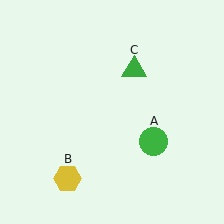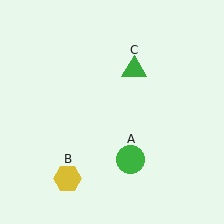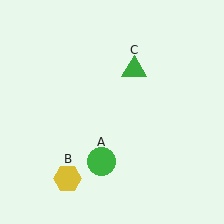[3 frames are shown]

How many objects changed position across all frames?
1 object changed position: green circle (object A).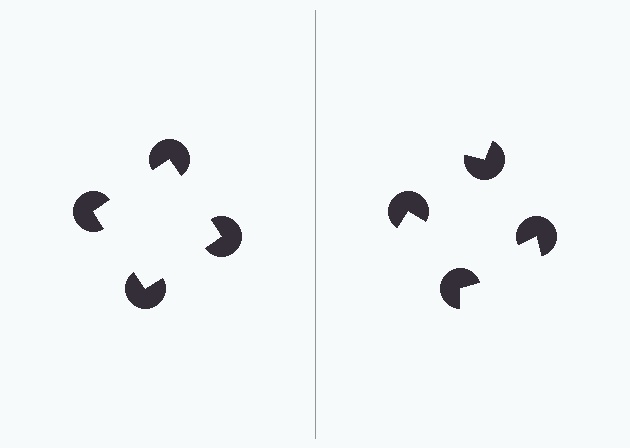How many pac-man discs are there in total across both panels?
8 — 4 on each side.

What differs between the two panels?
The pac-man discs are positioned identically on both sides; only the wedge orientations differ. On the left they align to a square; on the right they are misaligned.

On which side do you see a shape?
An illusory square appears on the left side. On the right side the wedge cuts are rotated, so no coherent shape forms.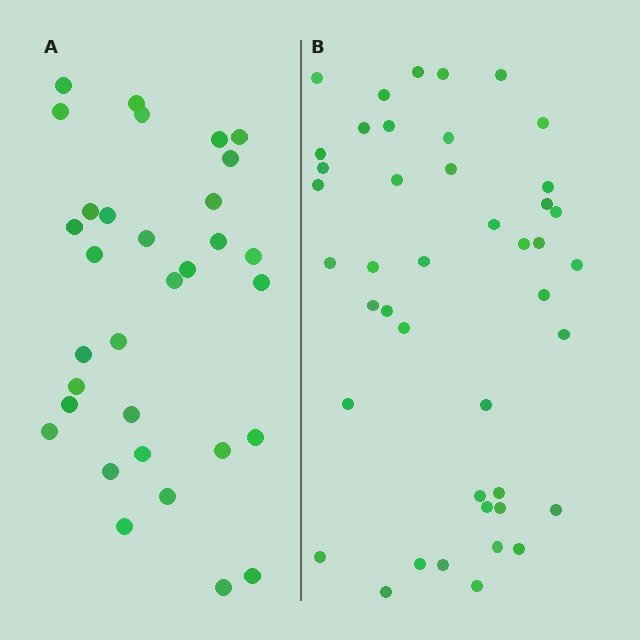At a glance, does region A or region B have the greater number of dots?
Region B (the right region) has more dots.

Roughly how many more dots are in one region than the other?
Region B has roughly 12 or so more dots than region A.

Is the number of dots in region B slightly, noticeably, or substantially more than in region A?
Region B has noticeably more, but not dramatically so. The ratio is roughly 1.3 to 1.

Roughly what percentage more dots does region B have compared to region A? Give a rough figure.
About 35% more.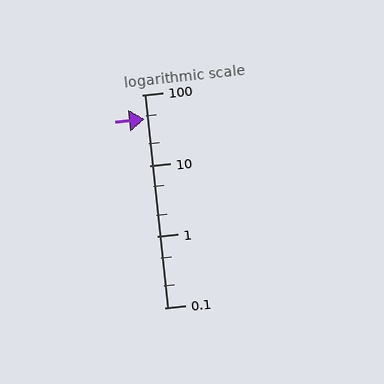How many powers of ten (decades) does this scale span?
The scale spans 3 decades, from 0.1 to 100.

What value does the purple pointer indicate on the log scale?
The pointer indicates approximately 45.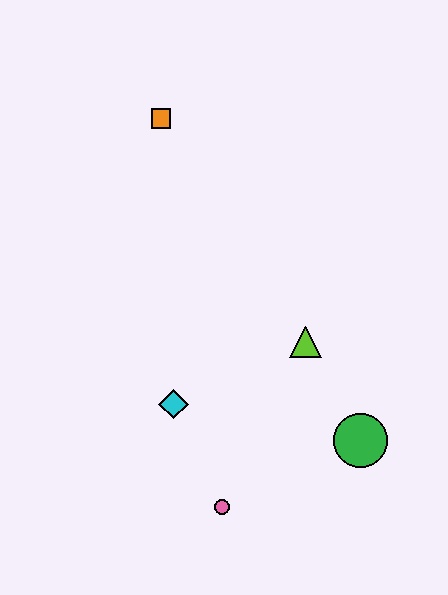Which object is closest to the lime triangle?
The green circle is closest to the lime triangle.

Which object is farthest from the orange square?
The pink circle is farthest from the orange square.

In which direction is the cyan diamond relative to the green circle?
The cyan diamond is to the left of the green circle.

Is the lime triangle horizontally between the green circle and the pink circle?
Yes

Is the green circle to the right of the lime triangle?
Yes